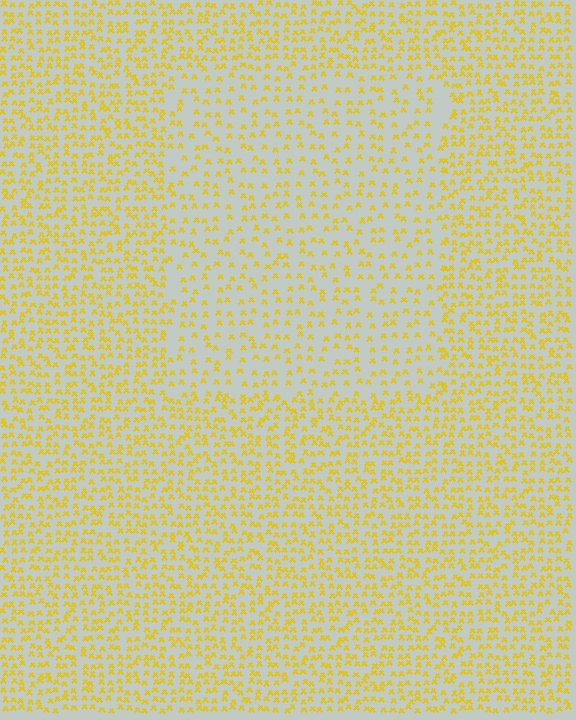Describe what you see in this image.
The image contains small yellow elements arranged at two different densities. A rectangle-shaped region is visible where the elements are less densely packed than the surrounding area.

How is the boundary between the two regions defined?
The boundary is defined by a change in element density (approximately 1.8x ratio). All elements are the same color, size, and shape.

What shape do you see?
I see a rectangle.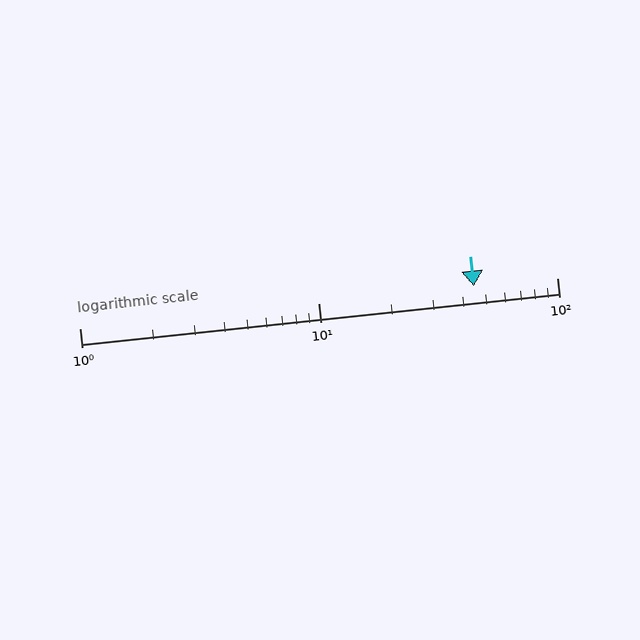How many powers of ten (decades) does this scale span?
The scale spans 2 decades, from 1 to 100.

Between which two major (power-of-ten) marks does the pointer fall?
The pointer is between 10 and 100.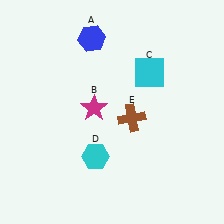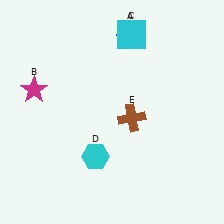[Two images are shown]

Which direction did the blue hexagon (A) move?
The blue hexagon (A) moved right.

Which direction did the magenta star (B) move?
The magenta star (B) moved left.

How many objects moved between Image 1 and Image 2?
3 objects moved between the two images.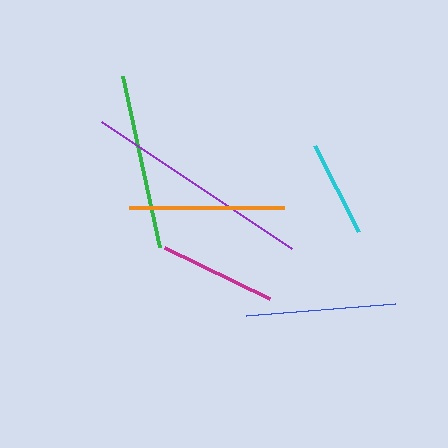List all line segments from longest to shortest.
From longest to shortest: purple, green, orange, blue, magenta, cyan.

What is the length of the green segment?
The green segment is approximately 175 pixels long.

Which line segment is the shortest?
The cyan line is the shortest at approximately 97 pixels.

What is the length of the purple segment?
The purple segment is approximately 229 pixels long.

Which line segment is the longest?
The purple line is the longest at approximately 229 pixels.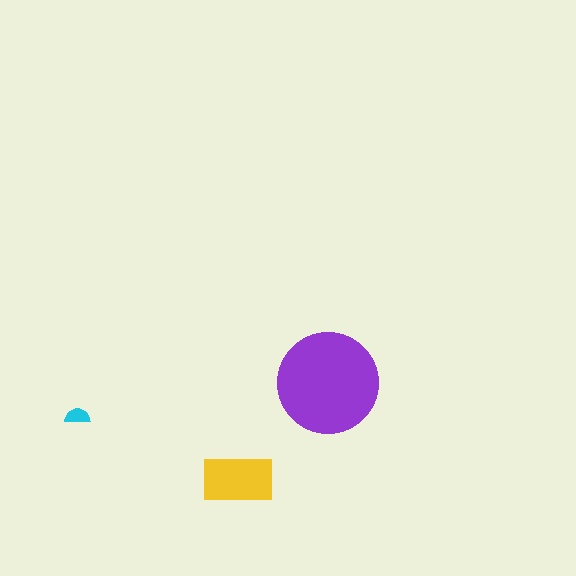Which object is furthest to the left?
The cyan semicircle is leftmost.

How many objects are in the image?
There are 3 objects in the image.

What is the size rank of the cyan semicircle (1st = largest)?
3rd.